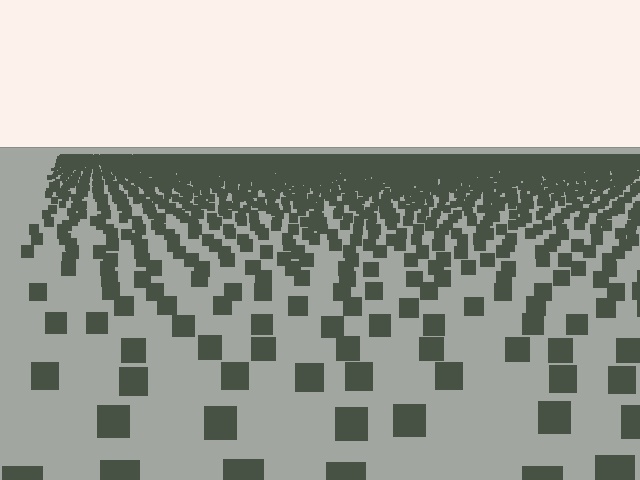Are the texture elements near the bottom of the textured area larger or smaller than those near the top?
Larger. Near the bottom, elements are closer to the viewer and appear at a bigger on-screen size.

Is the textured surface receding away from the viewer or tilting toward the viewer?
The surface is receding away from the viewer. Texture elements get smaller and denser toward the top.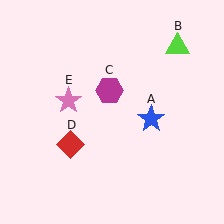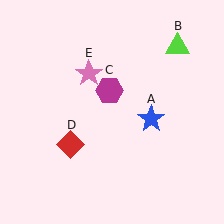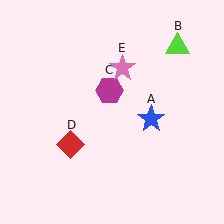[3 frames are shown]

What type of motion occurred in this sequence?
The pink star (object E) rotated clockwise around the center of the scene.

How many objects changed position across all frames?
1 object changed position: pink star (object E).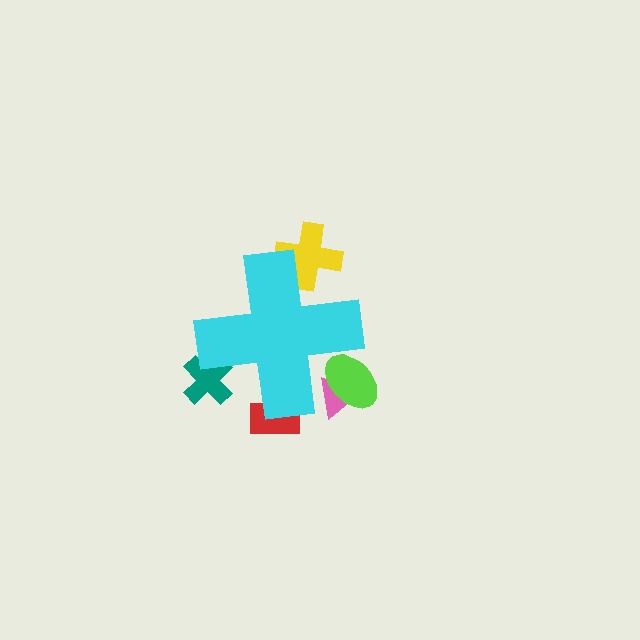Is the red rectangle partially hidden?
Yes, the red rectangle is partially hidden behind the cyan cross.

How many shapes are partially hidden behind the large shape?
5 shapes are partially hidden.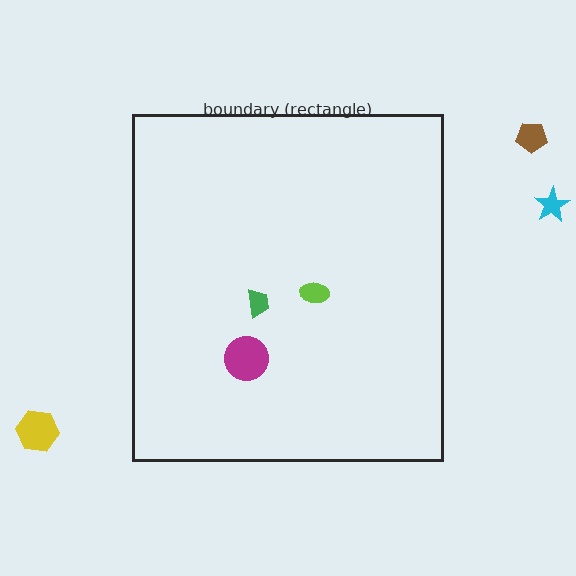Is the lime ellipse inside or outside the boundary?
Inside.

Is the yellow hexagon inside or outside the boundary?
Outside.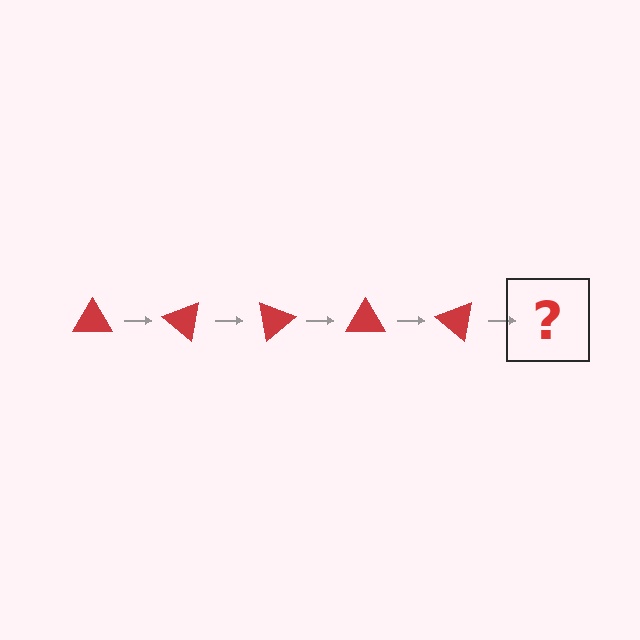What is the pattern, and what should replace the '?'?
The pattern is that the triangle rotates 40 degrees each step. The '?' should be a red triangle rotated 200 degrees.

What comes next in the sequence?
The next element should be a red triangle rotated 200 degrees.